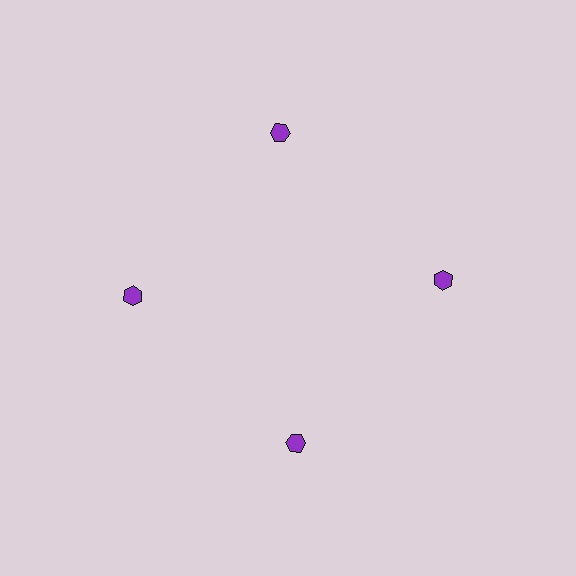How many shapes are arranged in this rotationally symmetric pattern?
There are 4 shapes, arranged in 4 groups of 1.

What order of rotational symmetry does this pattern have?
This pattern has 4-fold rotational symmetry.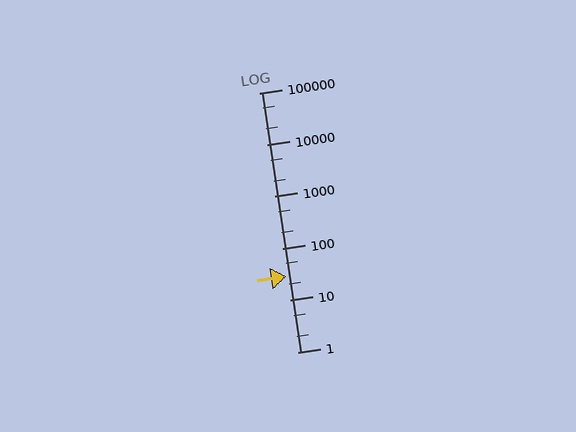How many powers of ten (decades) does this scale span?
The scale spans 5 decades, from 1 to 100000.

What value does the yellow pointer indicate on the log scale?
The pointer indicates approximately 29.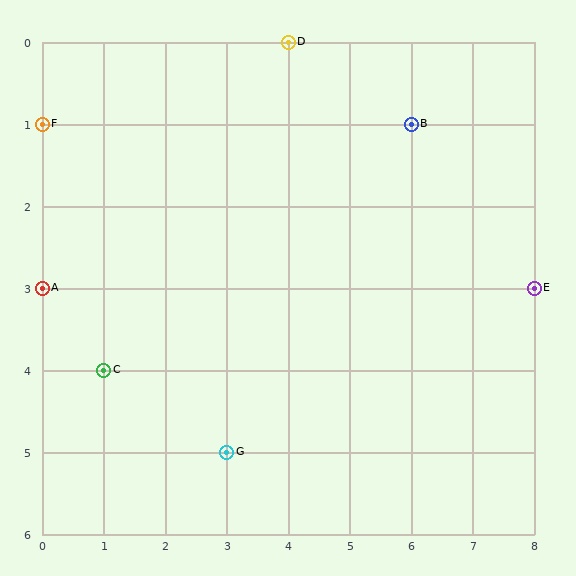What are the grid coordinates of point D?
Point D is at grid coordinates (4, 0).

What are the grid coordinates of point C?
Point C is at grid coordinates (1, 4).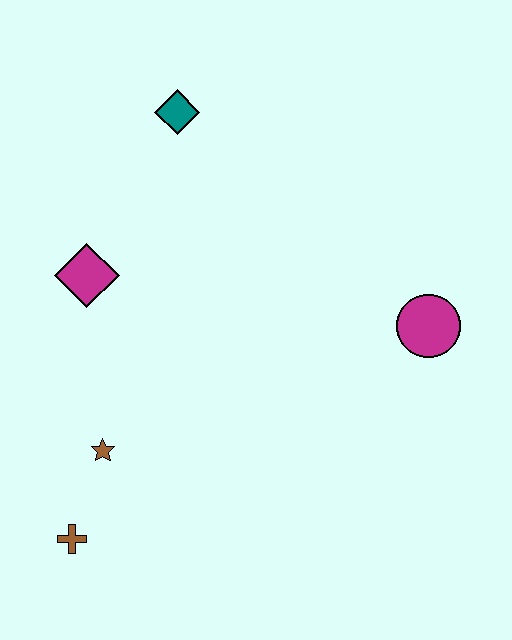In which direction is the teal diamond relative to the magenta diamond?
The teal diamond is above the magenta diamond.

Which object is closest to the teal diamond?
The magenta diamond is closest to the teal diamond.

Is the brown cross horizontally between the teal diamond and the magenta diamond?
No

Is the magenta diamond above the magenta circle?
Yes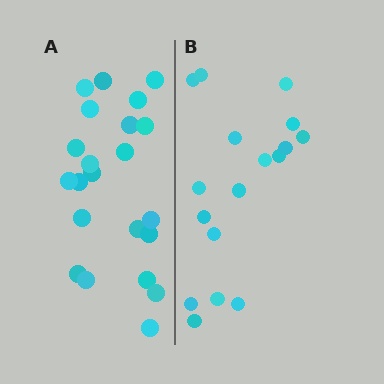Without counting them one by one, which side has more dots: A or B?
Region A (the left region) has more dots.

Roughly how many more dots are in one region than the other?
Region A has about 5 more dots than region B.